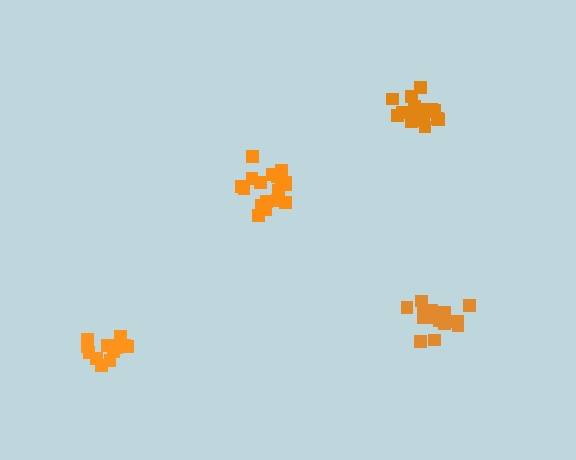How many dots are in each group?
Group 1: 18 dots, Group 2: 19 dots, Group 3: 18 dots, Group 4: 13 dots (68 total).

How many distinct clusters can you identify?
There are 4 distinct clusters.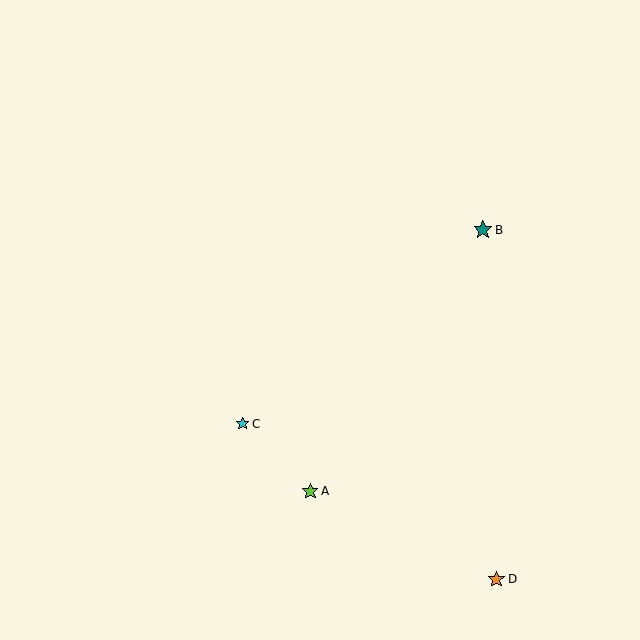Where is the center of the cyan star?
The center of the cyan star is at (243, 424).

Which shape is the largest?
The teal star (labeled B) is the largest.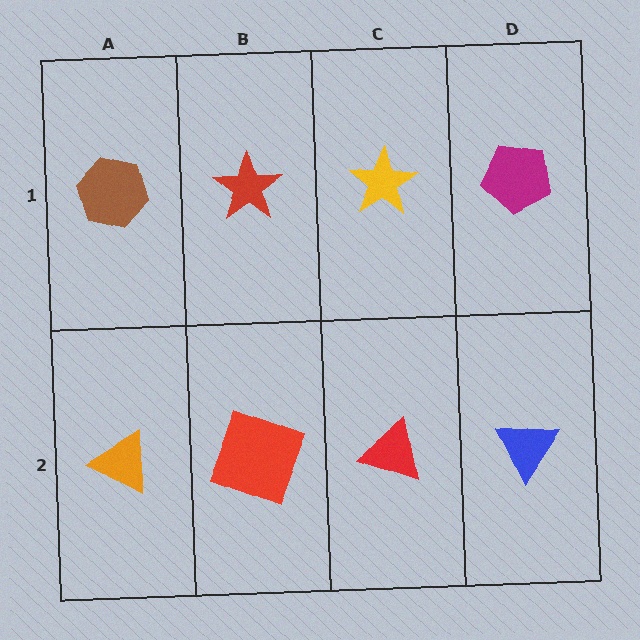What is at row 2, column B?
A red square.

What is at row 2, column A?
An orange triangle.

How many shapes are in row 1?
4 shapes.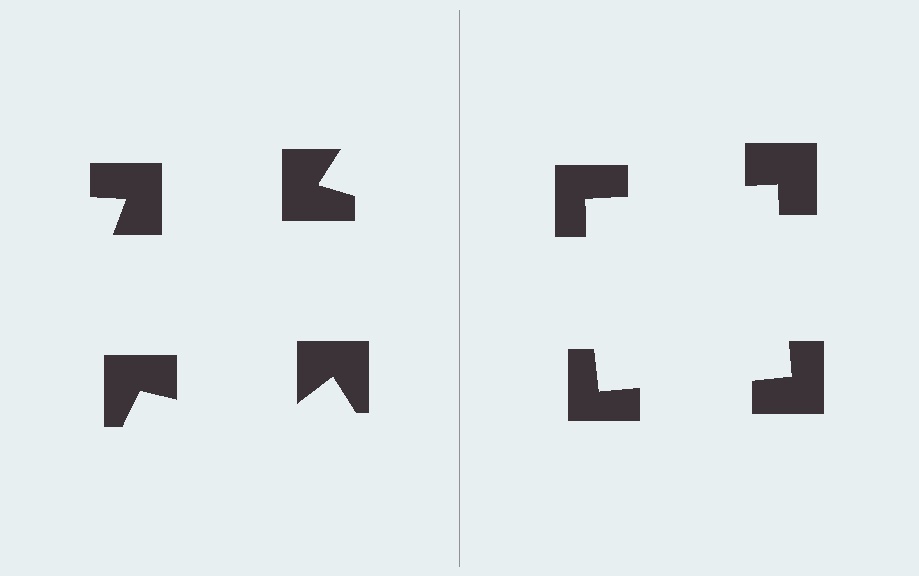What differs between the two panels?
The notched squares are positioned identically on both sides; only the wedge orientations differ. On the right they align to a square; on the left they are misaligned.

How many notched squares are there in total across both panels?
8 — 4 on each side.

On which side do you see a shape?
An illusory square appears on the right side. On the left side the wedge cuts are rotated, so no coherent shape forms.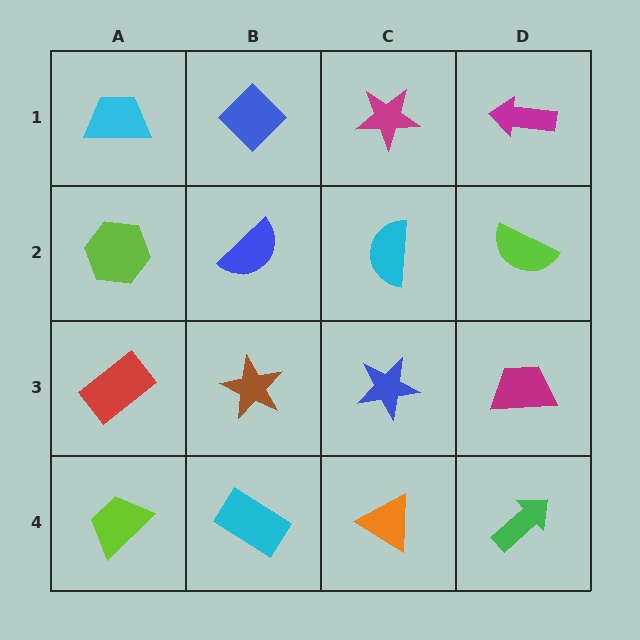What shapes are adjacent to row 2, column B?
A blue diamond (row 1, column B), a brown star (row 3, column B), a lime hexagon (row 2, column A), a cyan semicircle (row 2, column C).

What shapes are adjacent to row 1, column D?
A lime semicircle (row 2, column D), a magenta star (row 1, column C).